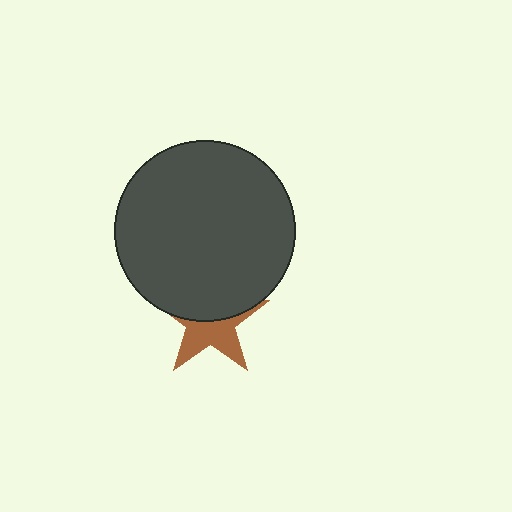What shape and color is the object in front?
The object in front is a dark gray circle.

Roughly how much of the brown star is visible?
About half of it is visible (roughly 49%).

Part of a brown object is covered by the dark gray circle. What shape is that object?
It is a star.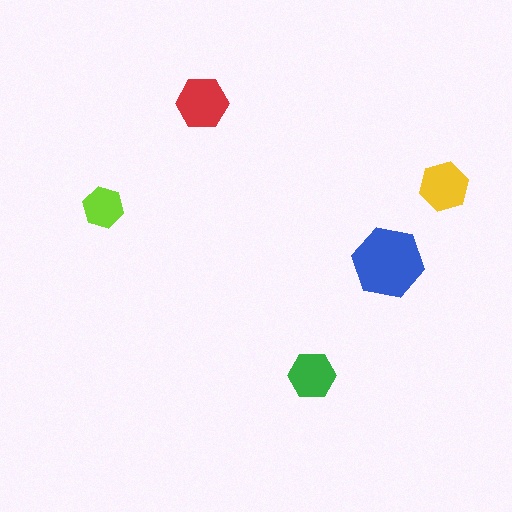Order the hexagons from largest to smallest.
the blue one, the red one, the yellow one, the green one, the lime one.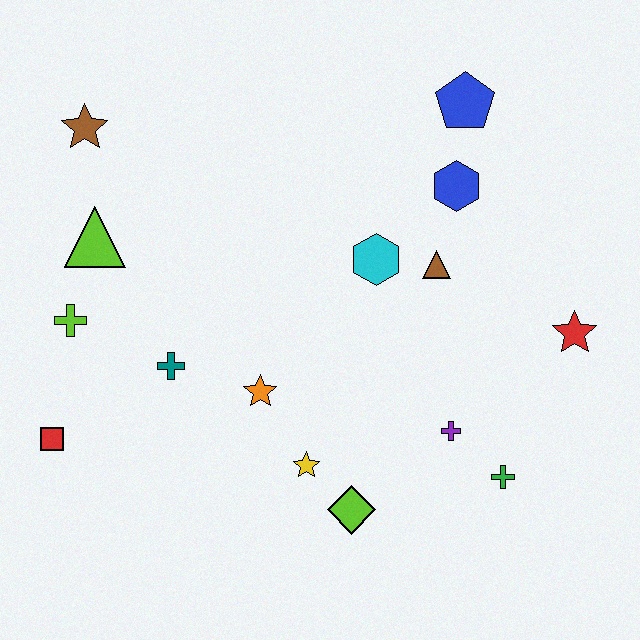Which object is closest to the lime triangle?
The lime cross is closest to the lime triangle.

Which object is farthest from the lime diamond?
The brown star is farthest from the lime diamond.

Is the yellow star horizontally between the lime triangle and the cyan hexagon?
Yes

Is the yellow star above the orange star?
No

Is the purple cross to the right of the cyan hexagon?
Yes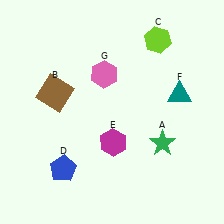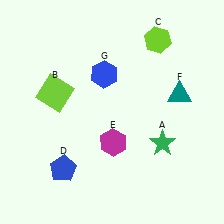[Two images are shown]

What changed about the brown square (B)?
In Image 1, B is brown. In Image 2, it changed to lime.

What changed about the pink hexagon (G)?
In Image 1, G is pink. In Image 2, it changed to blue.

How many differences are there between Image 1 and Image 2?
There are 2 differences between the two images.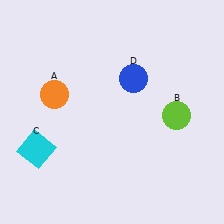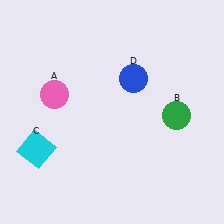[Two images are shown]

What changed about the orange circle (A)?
In Image 1, A is orange. In Image 2, it changed to pink.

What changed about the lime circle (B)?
In Image 1, B is lime. In Image 2, it changed to green.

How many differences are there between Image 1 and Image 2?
There are 2 differences between the two images.